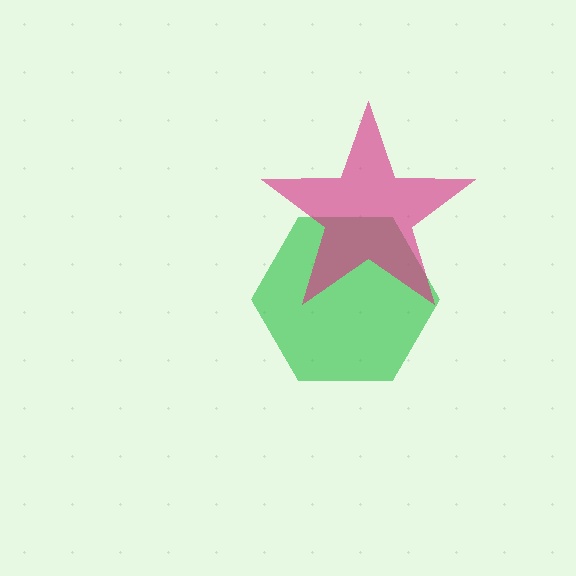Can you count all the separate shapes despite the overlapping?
Yes, there are 2 separate shapes.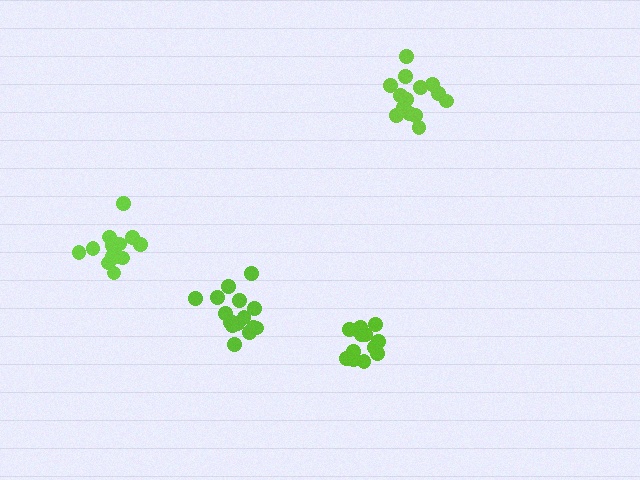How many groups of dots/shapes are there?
There are 4 groups.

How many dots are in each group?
Group 1: 13 dots, Group 2: 13 dots, Group 3: 16 dots, Group 4: 14 dots (56 total).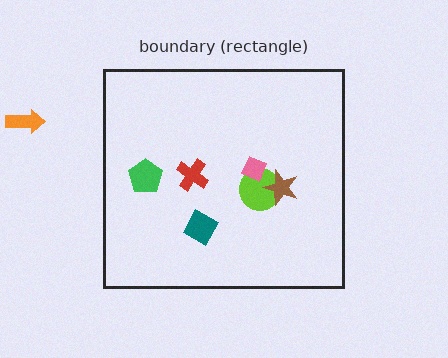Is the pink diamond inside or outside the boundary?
Inside.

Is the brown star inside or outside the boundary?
Inside.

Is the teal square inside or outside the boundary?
Inside.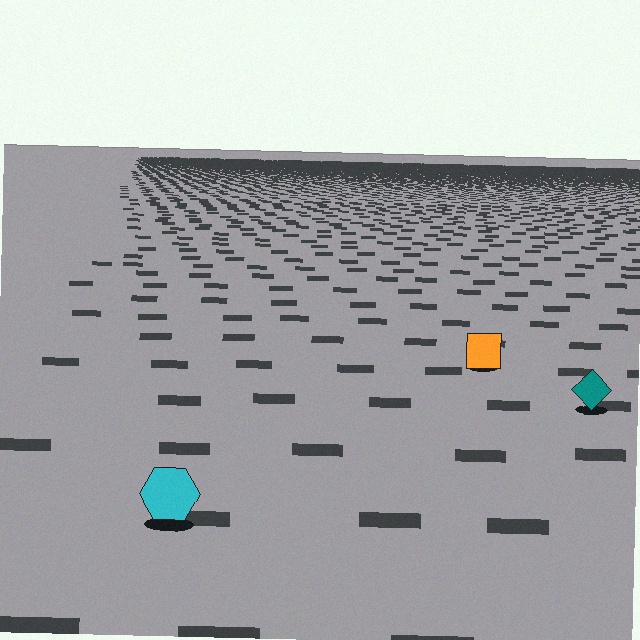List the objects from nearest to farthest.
From nearest to farthest: the cyan hexagon, the teal diamond, the orange square.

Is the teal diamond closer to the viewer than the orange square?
Yes. The teal diamond is closer — you can tell from the texture gradient: the ground texture is coarser near it.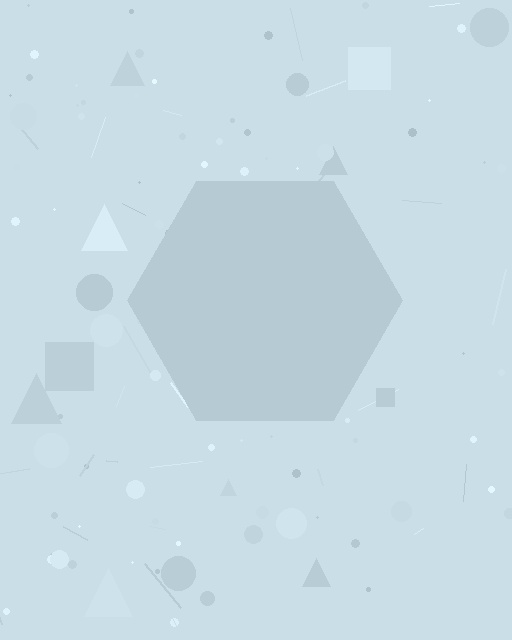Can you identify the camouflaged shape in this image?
The camouflaged shape is a hexagon.